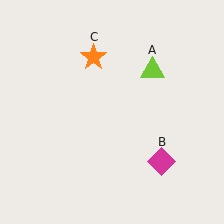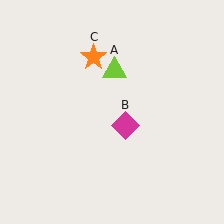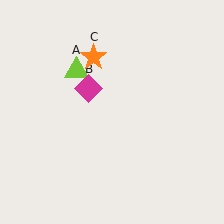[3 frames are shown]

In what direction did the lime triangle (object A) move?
The lime triangle (object A) moved left.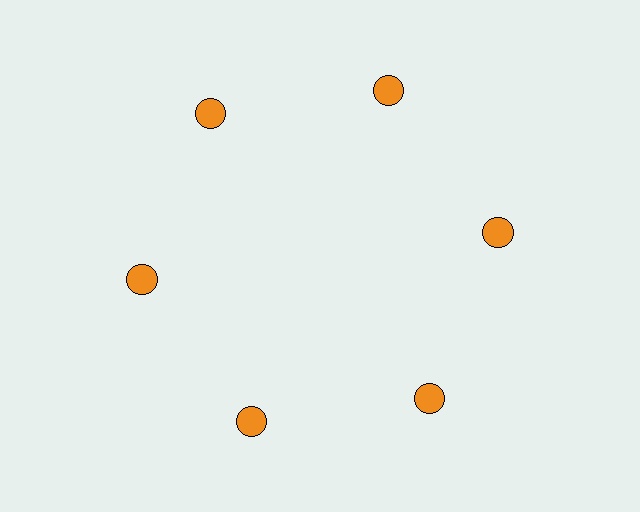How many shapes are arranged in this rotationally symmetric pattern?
There are 6 shapes, arranged in 6 groups of 1.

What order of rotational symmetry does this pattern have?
This pattern has 6-fold rotational symmetry.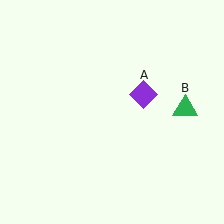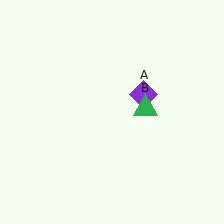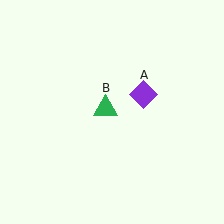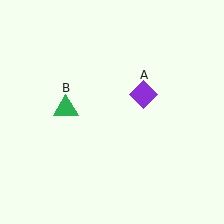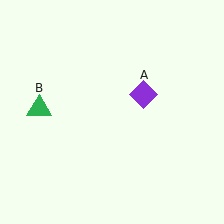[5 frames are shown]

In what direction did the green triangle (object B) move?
The green triangle (object B) moved left.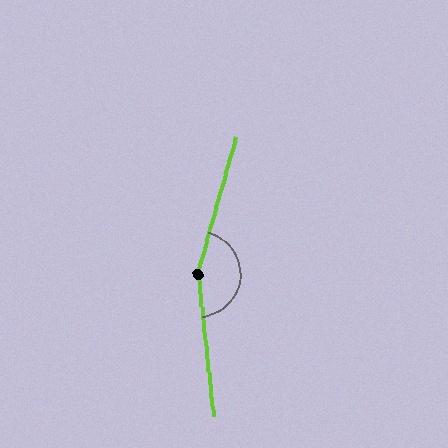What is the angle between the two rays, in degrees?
Approximately 158 degrees.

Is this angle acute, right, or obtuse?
It is obtuse.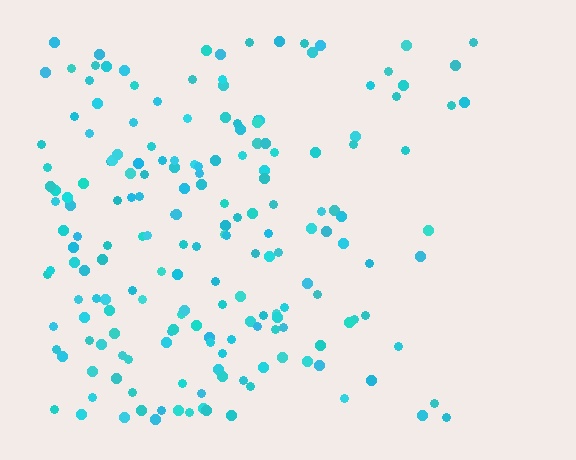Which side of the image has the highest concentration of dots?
The left.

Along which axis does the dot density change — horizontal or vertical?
Horizontal.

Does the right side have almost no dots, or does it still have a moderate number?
Still a moderate number, just noticeably fewer than the left.